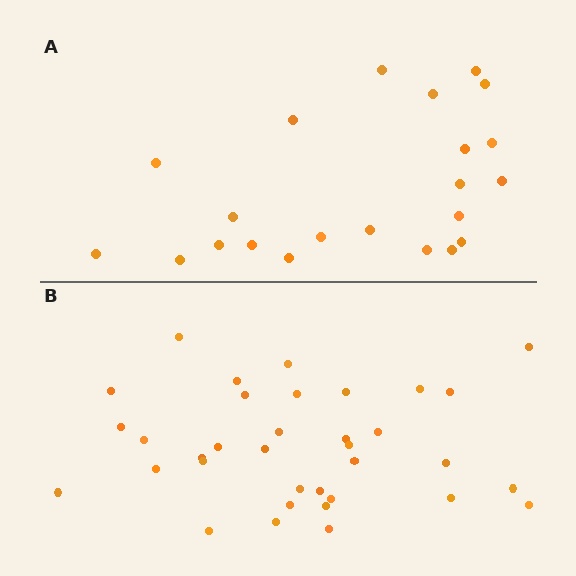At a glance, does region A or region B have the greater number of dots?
Region B (the bottom region) has more dots.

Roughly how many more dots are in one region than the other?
Region B has approximately 15 more dots than region A.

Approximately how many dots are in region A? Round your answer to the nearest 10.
About 20 dots. (The exact count is 22, which rounds to 20.)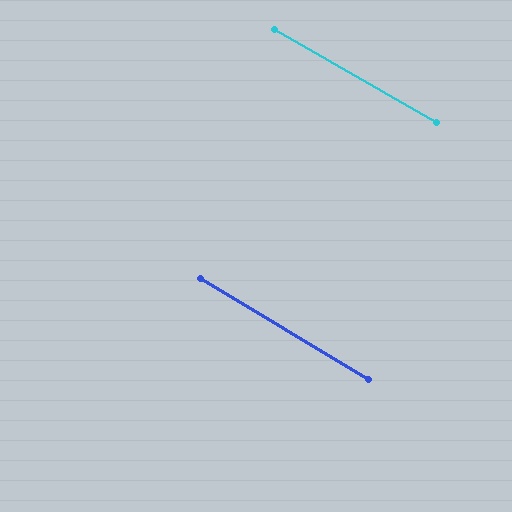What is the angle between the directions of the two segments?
Approximately 1 degree.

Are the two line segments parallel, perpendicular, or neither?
Parallel — their directions differ by only 1.3°.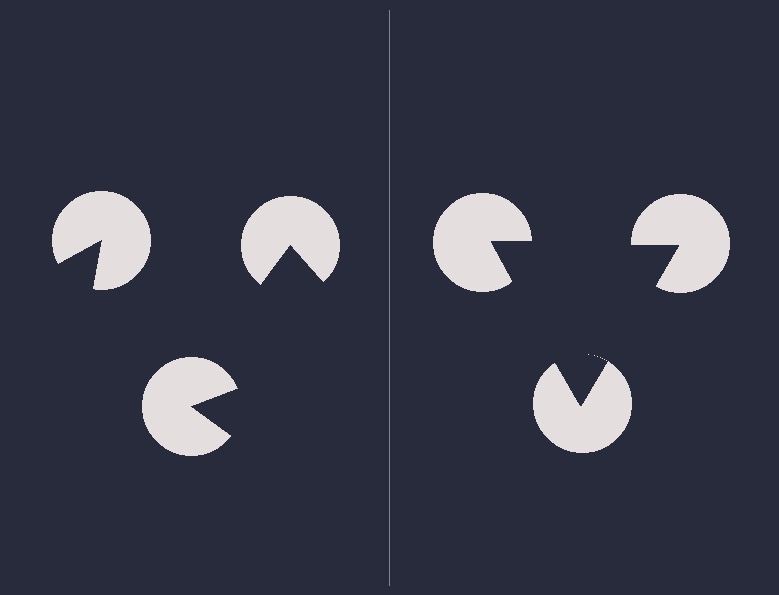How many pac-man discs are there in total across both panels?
6 — 3 on each side.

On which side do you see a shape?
An illusory triangle appears on the right side. On the left side the wedge cuts are rotated, so no coherent shape forms.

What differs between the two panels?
The pac-man discs are positioned identically on both sides; only the wedge orientations differ. On the right they align to a triangle; on the left they are misaligned.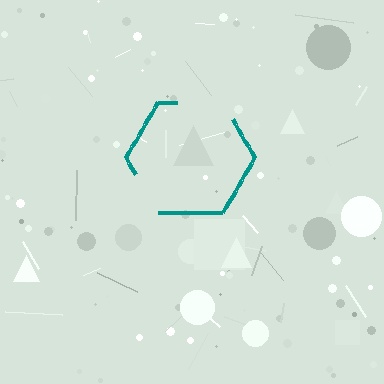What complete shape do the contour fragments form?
The contour fragments form a hexagon.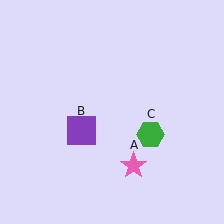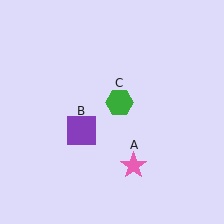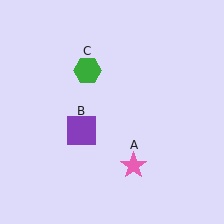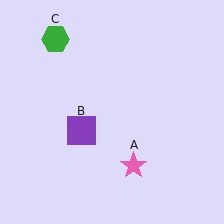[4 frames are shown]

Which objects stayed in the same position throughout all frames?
Pink star (object A) and purple square (object B) remained stationary.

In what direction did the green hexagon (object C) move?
The green hexagon (object C) moved up and to the left.